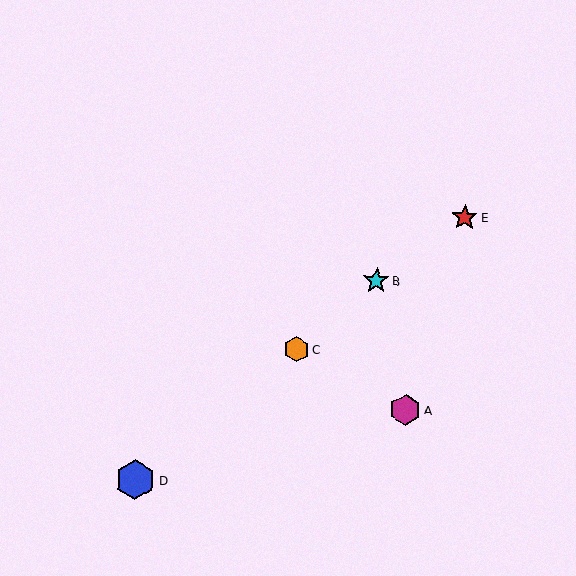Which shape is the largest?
The blue hexagon (labeled D) is the largest.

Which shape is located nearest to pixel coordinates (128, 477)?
The blue hexagon (labeled D) at (136, 480) is nearest to that location.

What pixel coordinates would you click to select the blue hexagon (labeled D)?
Click at (136, 480) to select the blue hexagon D.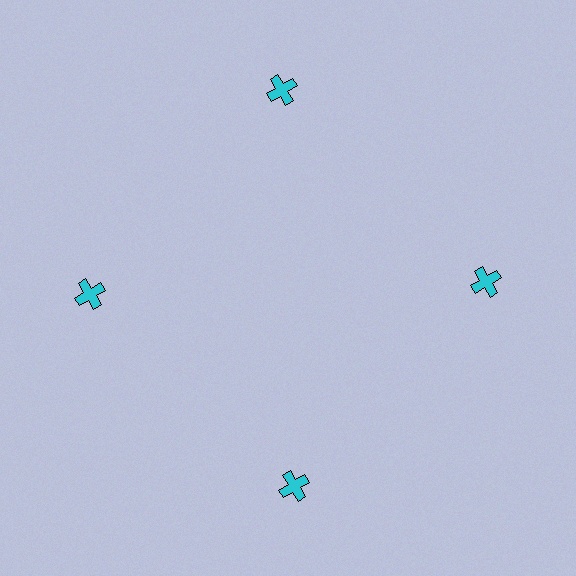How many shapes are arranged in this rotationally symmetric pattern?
There are 4 shapes, arranged in 4 groups of 1.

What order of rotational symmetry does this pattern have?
This pattern has 4-fold rotational symmetry.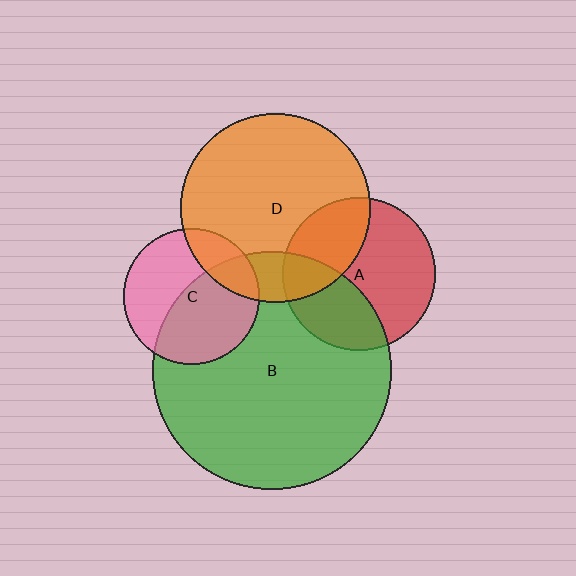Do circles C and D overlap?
Yes.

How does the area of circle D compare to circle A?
Approximately 1.5 times.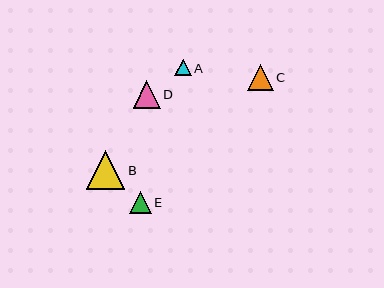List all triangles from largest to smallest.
From largest to smallest: B, D, C, E, A.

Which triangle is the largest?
Triangle B is the largest with a size of approximately 39 pixels.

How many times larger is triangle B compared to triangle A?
Triangle B is approximately 2.3 times the size of triangle A.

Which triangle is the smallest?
Triangle A is the smallest with a size of approximately 17 pixels.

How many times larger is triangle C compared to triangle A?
Triangle C is approximately 1.6 times the size of triangle A.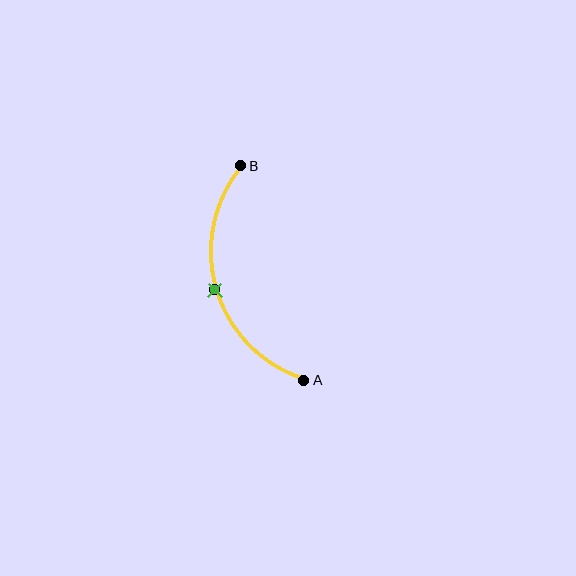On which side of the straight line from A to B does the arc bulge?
The arc bulges to the left of the straight line connecting A and B.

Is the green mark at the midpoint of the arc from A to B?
Yes. The green mark lies on the arc at equal arc-length from both A and B — it is the arc midpoint.